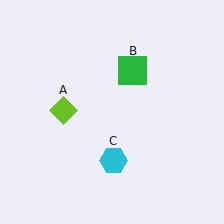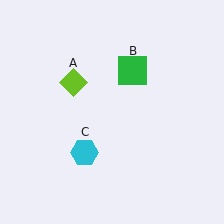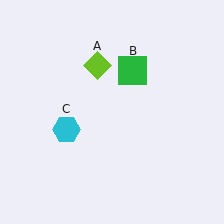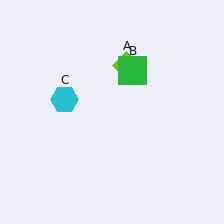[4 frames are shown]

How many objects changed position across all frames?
2 objects changed position: lime diamond (object A), cyan hexagon (object C).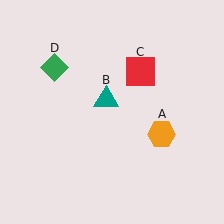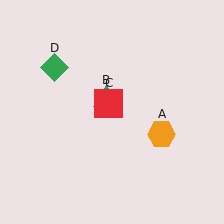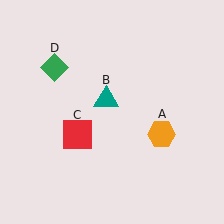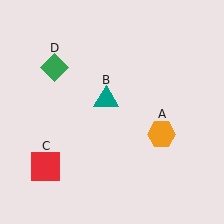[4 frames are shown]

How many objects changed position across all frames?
1 object changed position: red square (object C).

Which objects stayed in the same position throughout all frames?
Orange hexagon (object A) and teal triangle (object B) and green diamond (object D) remained stationary.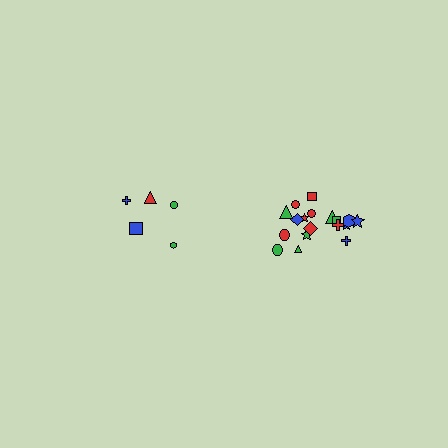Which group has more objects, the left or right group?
The right group.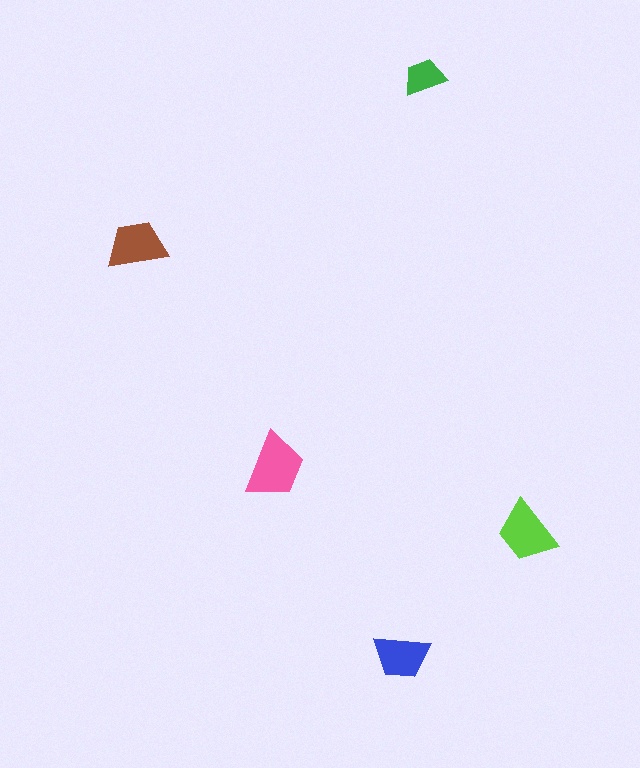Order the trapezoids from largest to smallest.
the pink one, the lime one, the brown one, the blue one, the green one.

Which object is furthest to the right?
The lime trapezoid is rightmost.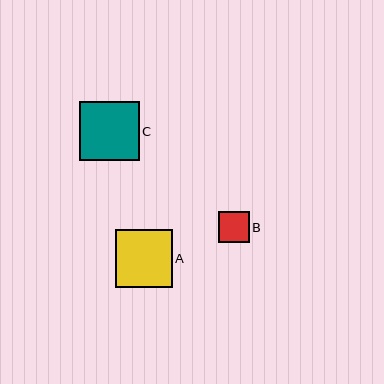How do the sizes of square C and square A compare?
Square C and square A are approximately the same size.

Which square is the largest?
Square C is the largest with a size of approximately 60 pixels.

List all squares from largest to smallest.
From largest to smallest: C, A, B.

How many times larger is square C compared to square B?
Square C is approximately 1.9 times the size of square B.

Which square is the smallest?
Square B is the smallest with a size of approximately 31 pixels.